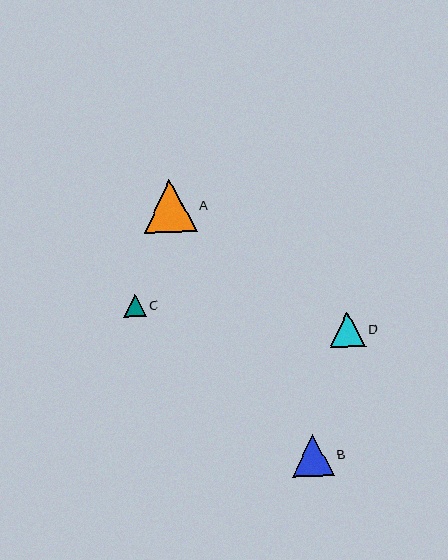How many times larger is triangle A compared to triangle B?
Triangle A is approximately 1.3 times the size of triangle B.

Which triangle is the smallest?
Triangle C is the smallest with a size of approximately 22 pixels.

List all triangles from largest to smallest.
From largest to smallest: A, B, D, C.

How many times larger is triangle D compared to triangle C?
Triangle D is approximately 1.6 times the size of triangle C.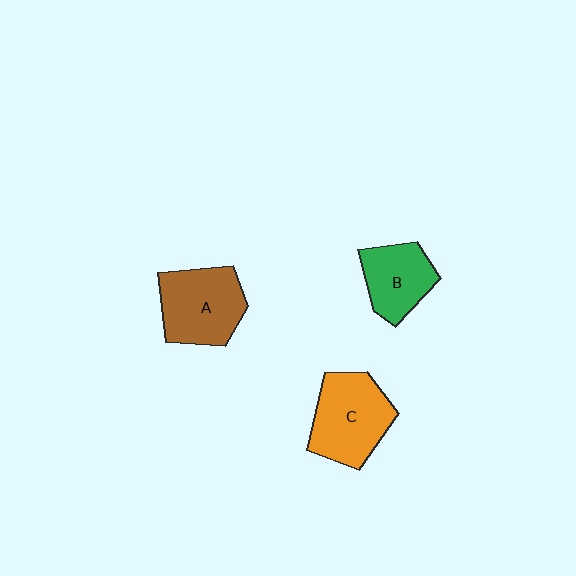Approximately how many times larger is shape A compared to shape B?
Approximately 1.3 times.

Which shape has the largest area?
Shape C (orange).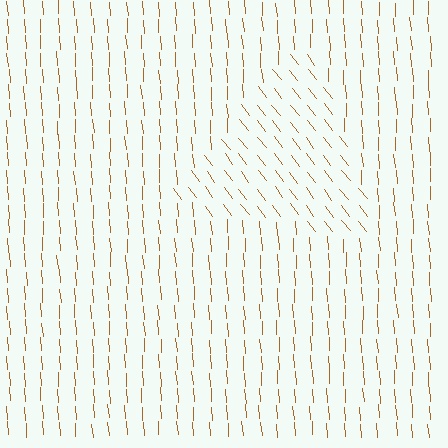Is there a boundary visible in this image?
Yes, there is a texture boundary formed by a change in line orientation.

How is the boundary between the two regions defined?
The boundary is defined purely by a change in line orientation (approximately 34 degrees difference). All lines are the same color and thickness.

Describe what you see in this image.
The image is filled with small brown line segments. A triangle region in the image has lines oriented differently from the surrounding lines, creating a visible texture boundary.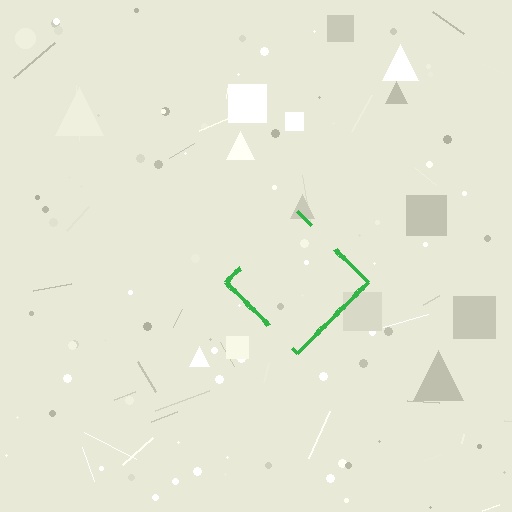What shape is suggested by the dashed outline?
The dashed outline suggests a diamond.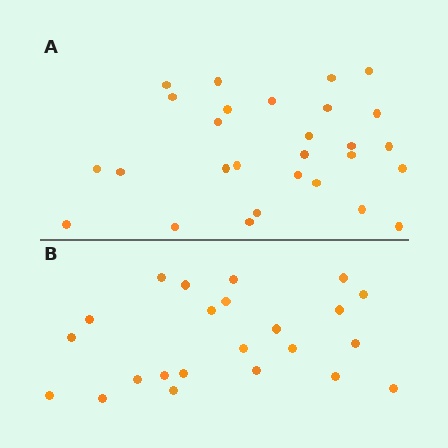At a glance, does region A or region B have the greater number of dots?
Region A (the top region) has more dots.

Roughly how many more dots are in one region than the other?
Region A has about 5 more dots than region B.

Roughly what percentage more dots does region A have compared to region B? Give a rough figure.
About 20% more.